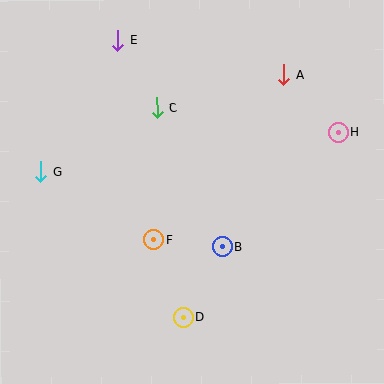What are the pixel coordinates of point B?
Point B is at (222, 247).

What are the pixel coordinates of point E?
Point E is at (118, 41).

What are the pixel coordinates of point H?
Point H is at (338, 132).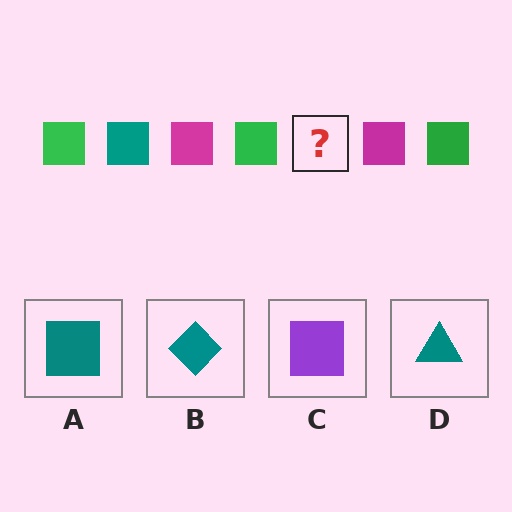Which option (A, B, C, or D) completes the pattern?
A.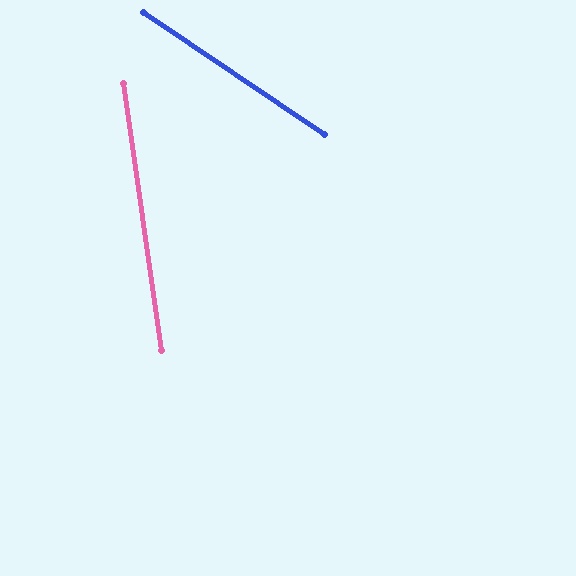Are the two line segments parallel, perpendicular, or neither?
Neither parallel nor perpendicular — they differ by about 48°.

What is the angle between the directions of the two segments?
Approximately 48 degrees.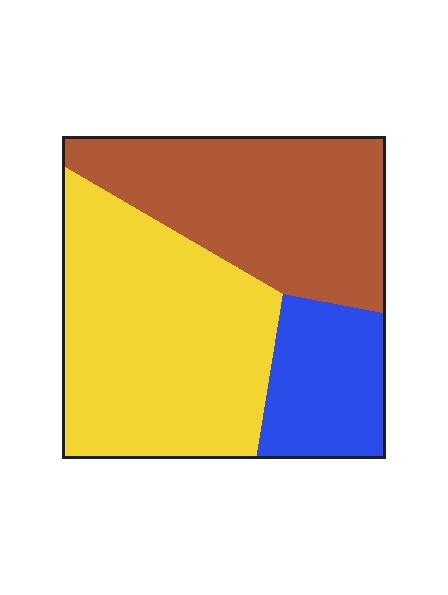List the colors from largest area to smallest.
From largest to smallest: yellow, brown, blue.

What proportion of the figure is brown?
Brown covers around 35% of the figure.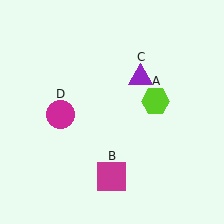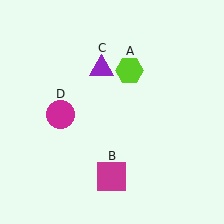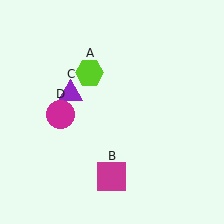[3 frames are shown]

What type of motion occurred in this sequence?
The lime hexagon (object A), purple triangle (object C) rotated counterclockwise around the center of the scene.